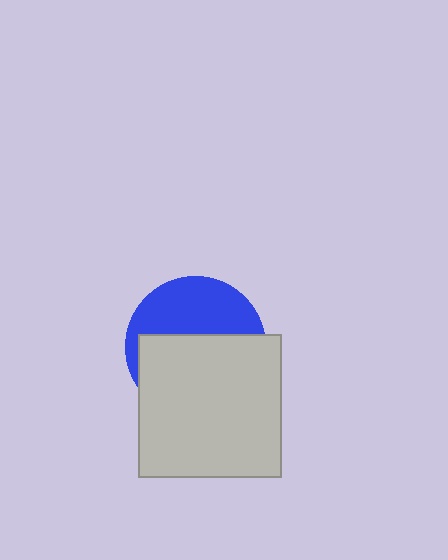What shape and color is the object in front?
The object in front is a light gray square.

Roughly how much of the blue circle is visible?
A small part of it is visible (roughly 41%).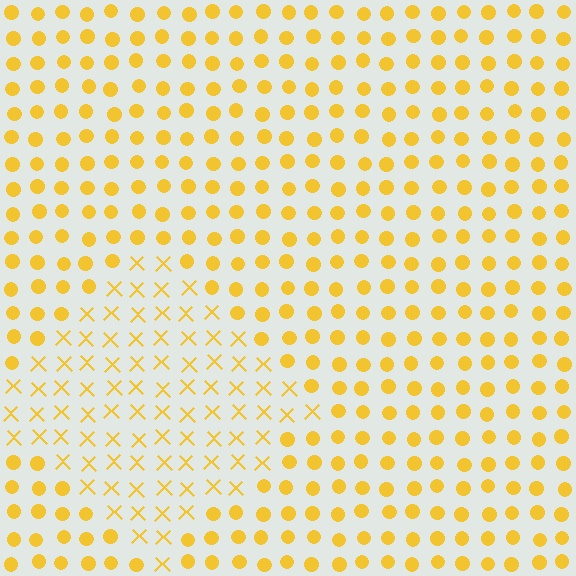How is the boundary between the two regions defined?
The boundary is defined by a change in element shape: X marks inside vs. circles outside. All elements share the same color and spacing.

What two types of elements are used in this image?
The image uses X marks inside the diamond region and circles outside it.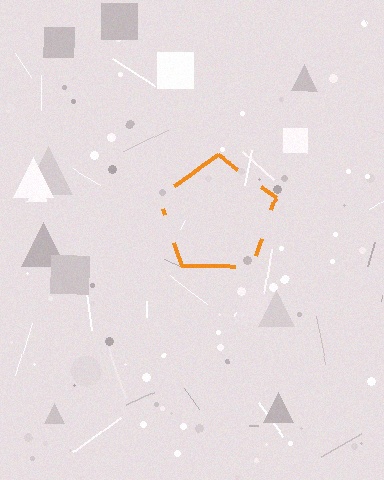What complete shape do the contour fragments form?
The contour fragments form a pentagon.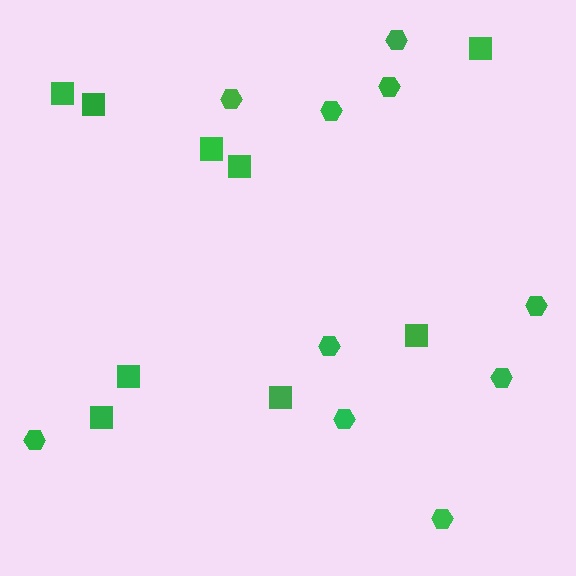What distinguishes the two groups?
There are 2 groups: one group of squares (9) and one group of hexagons (10).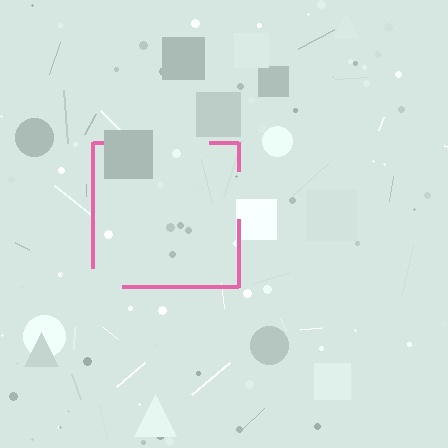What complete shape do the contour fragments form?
The contour fragments form a square.